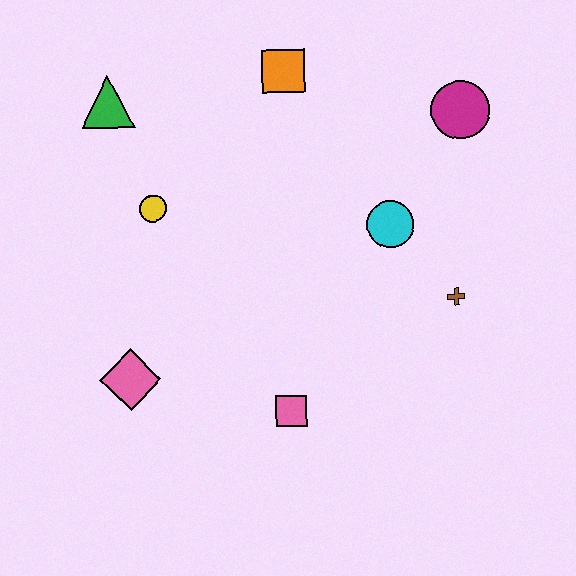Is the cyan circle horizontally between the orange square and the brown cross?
Yes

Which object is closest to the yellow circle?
The green triangle is closest to the yellow circle.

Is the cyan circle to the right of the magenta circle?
No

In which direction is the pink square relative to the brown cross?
The pink square is to the left of the brown cross.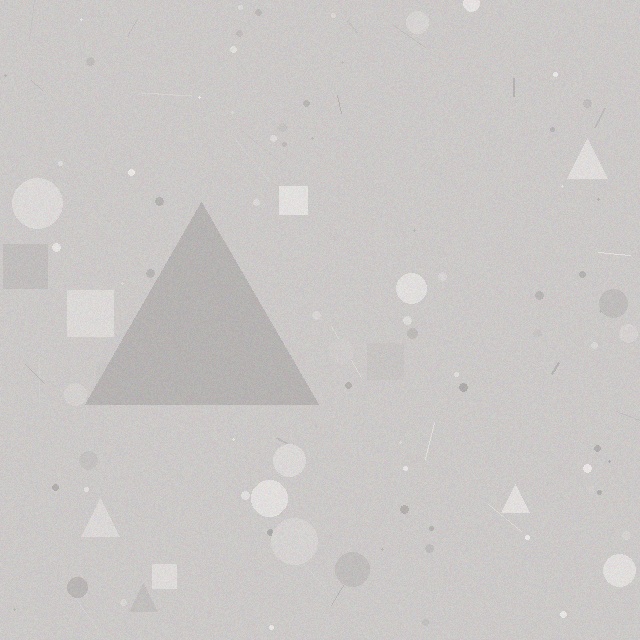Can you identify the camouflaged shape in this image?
The camouflaged shape is a triangle.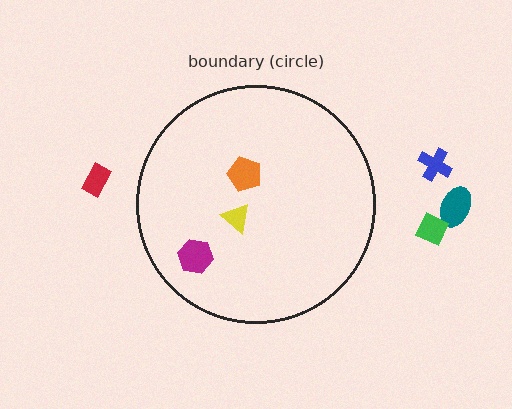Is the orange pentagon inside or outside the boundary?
Inside.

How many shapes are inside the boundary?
3 inside, 4 outside.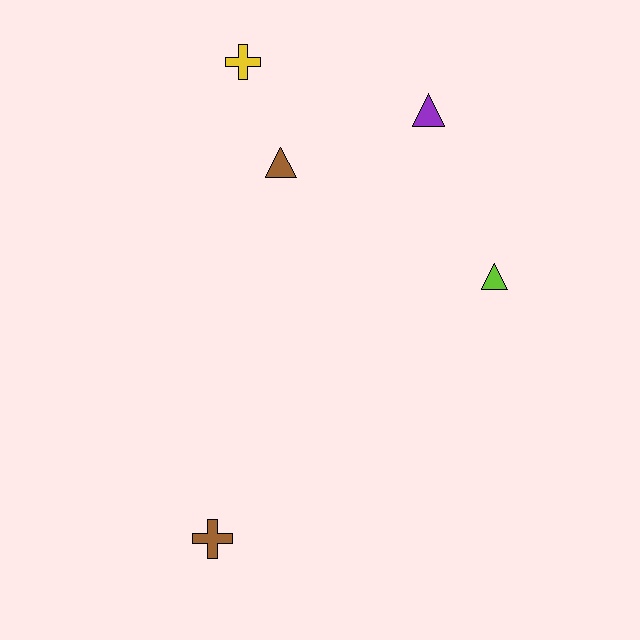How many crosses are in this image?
There are 2 crosses.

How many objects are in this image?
There are 5 objects.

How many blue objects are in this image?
There are no blue objects.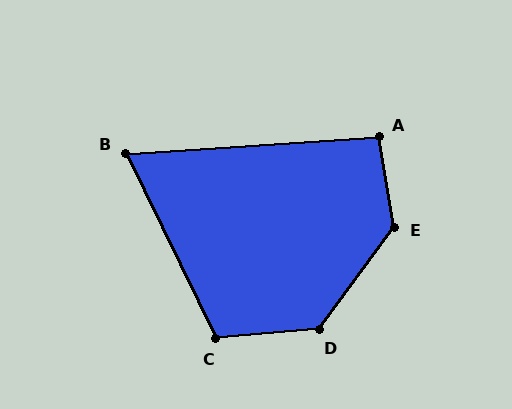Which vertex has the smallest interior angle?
B, at approximately 68 degrees.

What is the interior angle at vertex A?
Approximately 96 degrees (obtuse).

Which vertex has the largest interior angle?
E, at approximately 134 degrees.